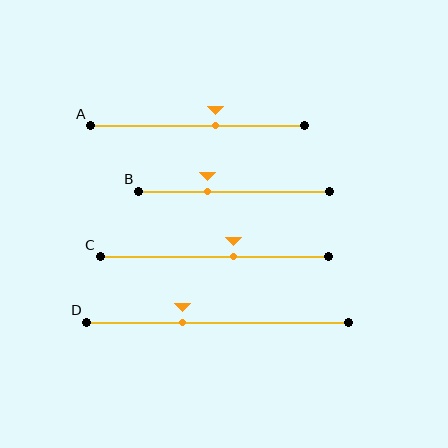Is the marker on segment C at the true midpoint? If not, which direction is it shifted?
No, the marker on segment C is shifted to the right by about 8% of the segment length.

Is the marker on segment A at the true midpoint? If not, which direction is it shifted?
No, the marker on segment A is shifted to the right by about 9% of the segment length.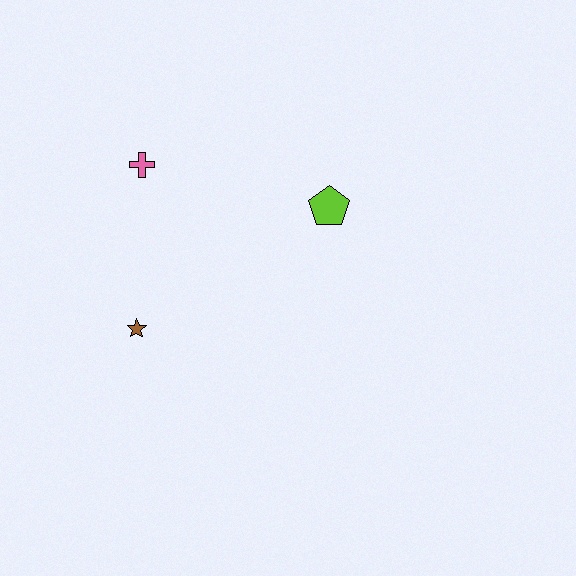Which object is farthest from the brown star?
The lime pentagon is farthest from the brown star.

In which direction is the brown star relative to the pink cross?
The brown star is below the pink cross.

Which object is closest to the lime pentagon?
The pink cross is closest to the lime pentagon.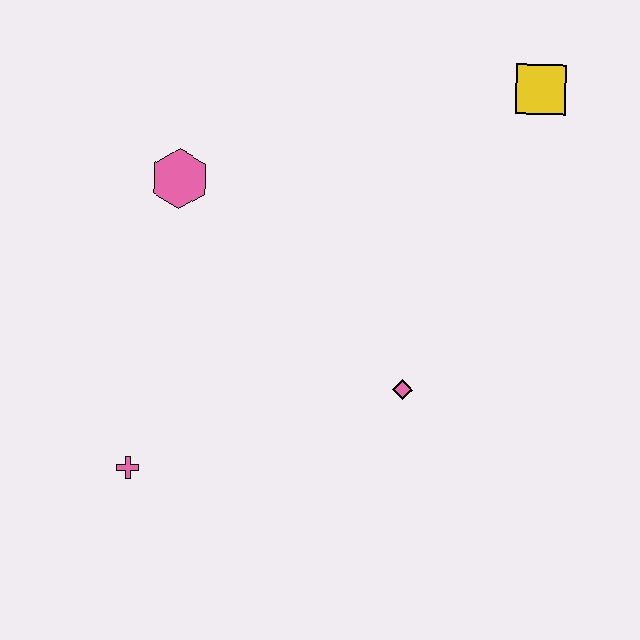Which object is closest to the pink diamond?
The pink cross is closest to the pink diamond.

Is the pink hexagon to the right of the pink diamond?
No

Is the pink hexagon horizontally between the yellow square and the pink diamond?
No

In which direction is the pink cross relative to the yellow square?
The pink cross is to the left of the yellow square.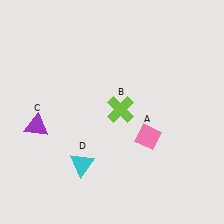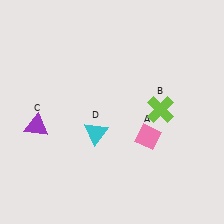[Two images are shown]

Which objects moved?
The objects that moved are: the lime cross (B), the cyan triangle (D).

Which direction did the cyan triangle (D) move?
The cyan triangle (D) moved up.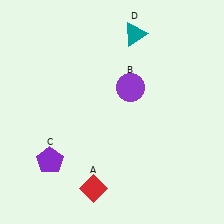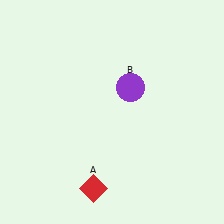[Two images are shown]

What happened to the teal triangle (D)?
The teal triangle (D) was removed in Image 2. It was in the top-right area of Image 1.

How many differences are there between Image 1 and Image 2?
There are 2 differences between the two images.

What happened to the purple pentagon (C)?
The purple pentagon (C) was removed in Image 2. It was in the bottom-left area of Image 1.